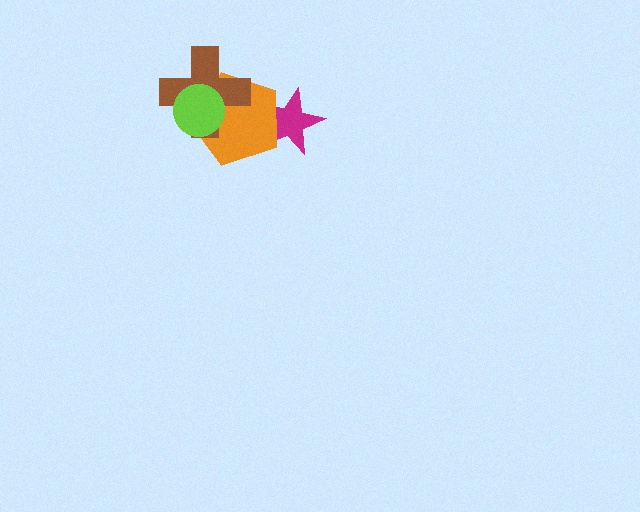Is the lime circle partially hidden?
No, no other shape covers it.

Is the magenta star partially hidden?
Yes, it is partially covered by another shape.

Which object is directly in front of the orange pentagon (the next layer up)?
The brown cross is directly in front of the orange pentagon.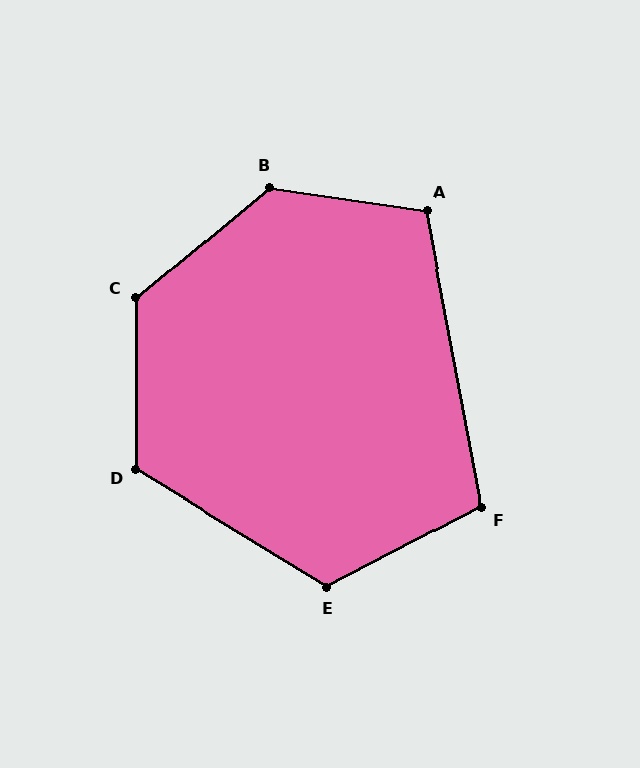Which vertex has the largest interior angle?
B, at approximately 132 degrees.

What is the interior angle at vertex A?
Approximately 109 degrees (obtuse).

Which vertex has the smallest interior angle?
F, at approximately 107 degrees.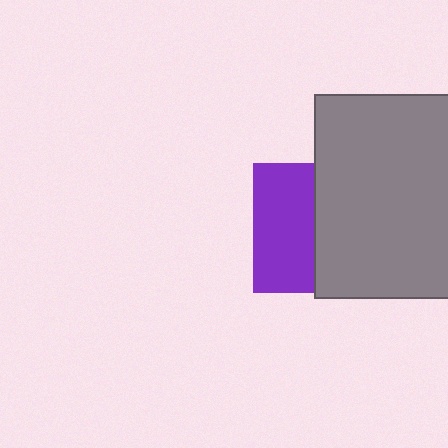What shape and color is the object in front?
The object in front is a gray rectangle.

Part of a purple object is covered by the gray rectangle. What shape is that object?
It is a square.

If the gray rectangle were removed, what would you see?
You would see the complete purple square.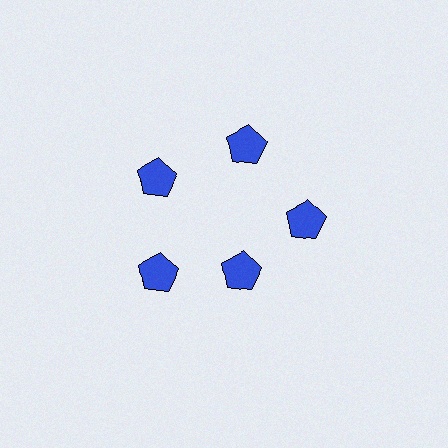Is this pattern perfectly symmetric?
No. The 5 blue pentagons are arranged in a ring, but one element near the 5 o'clock position is pulled inward toward the center, breaking the 5-fold rotational symmetry.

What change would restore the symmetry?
The symmetry would be restored by moving it outward, back onto the ring so that all 5 pentagons sit at equal angles and equal distance from the center.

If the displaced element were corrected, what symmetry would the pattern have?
It would have 5-fold rotational symmetry — the pattern would map onto itself every 72 degrees.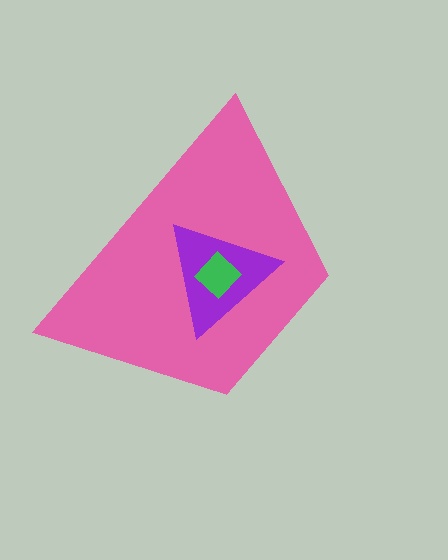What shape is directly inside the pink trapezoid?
The purple triangle.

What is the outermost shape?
The pink trapezoid.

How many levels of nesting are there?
3.